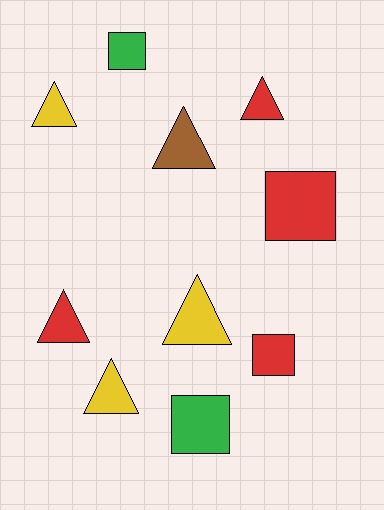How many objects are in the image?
There are 10 objects.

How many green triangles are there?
There are no green triangles.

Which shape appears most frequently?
Triangle, with 6 objects.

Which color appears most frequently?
Red, with 4 objects.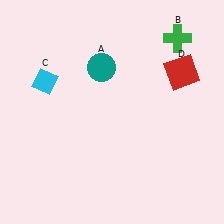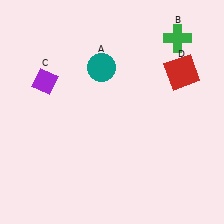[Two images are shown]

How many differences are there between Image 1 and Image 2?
There is 1 difference between the two images.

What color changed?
The diamond (C) changed from cyan in Image 1 to purple in Image 2.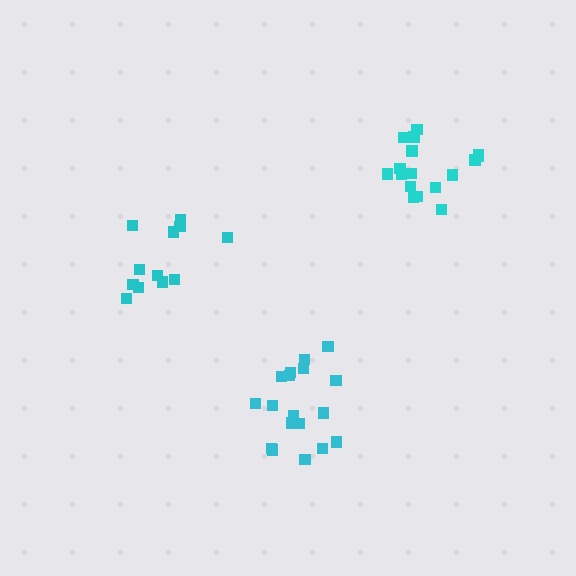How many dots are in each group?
Group 1: 18 dots, Group 2: 18 dots, Group 3: 12 dots (48 total).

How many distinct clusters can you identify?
There are 3 distinct clusters.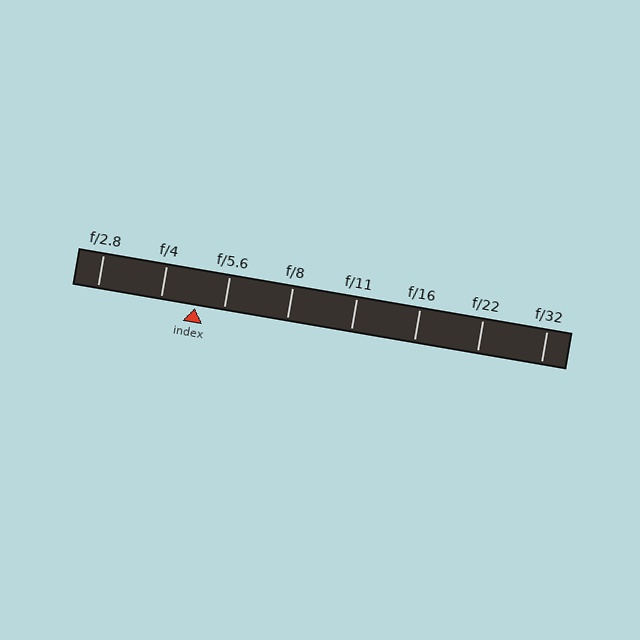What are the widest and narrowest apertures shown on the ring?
The widest aperture shown is f/2.8 and the narrowest is f/32.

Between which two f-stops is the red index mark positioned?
The index mark is between f/4 and f/5.6.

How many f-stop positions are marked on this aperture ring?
There are 8 f-stop positions marked.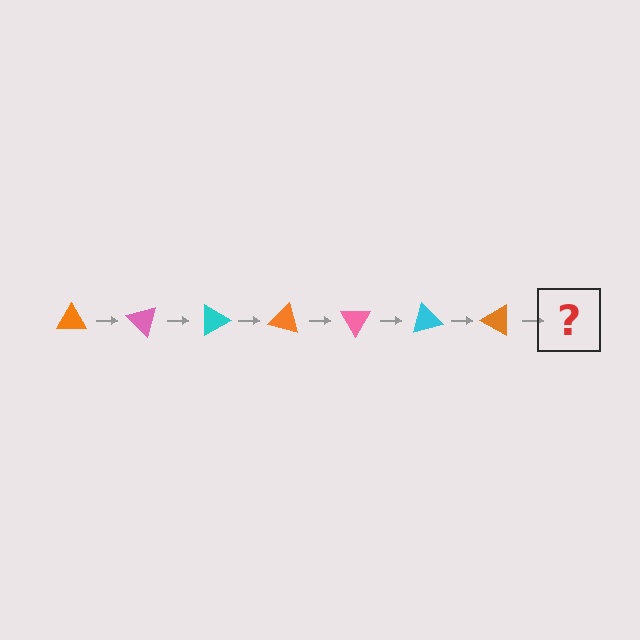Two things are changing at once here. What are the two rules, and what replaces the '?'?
The two rules are that it rotates 45 degrees each step and the color cycles through orange, pink, and cyan. The '?' should be a pink triangle, rotated 315 degrees from the start.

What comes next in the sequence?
The next element should be a pink triangle, rotated 315 degrees from the start.